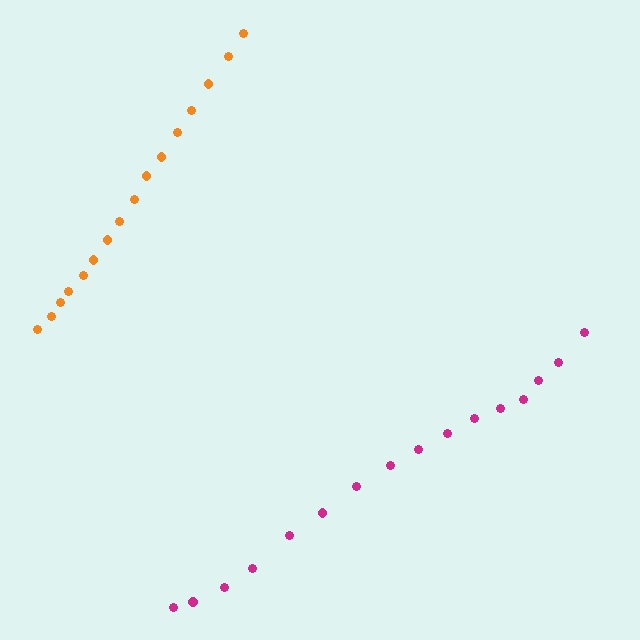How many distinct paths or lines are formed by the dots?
There are 2 distinct paths.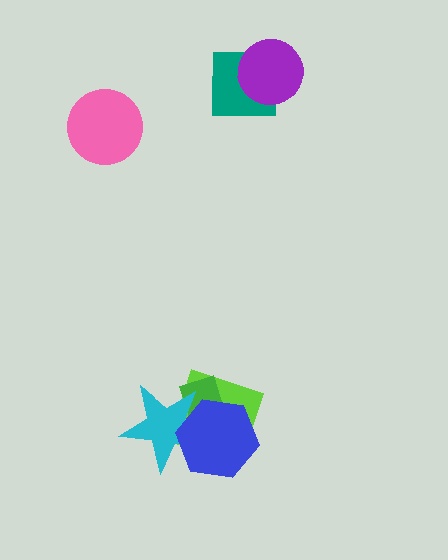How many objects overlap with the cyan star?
3 objects overlap with the cyan star.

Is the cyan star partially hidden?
Yes, it is partially covered by another shape.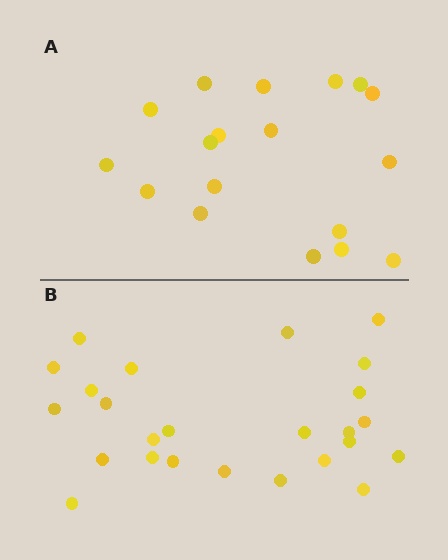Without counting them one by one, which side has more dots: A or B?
Region B (the bottom region) has more dots.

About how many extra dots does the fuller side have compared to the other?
Region B has roughly 8 or so more dots than region A.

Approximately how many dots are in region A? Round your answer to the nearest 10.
About 20 dots. (The exact count is 18, which rounds to 20.)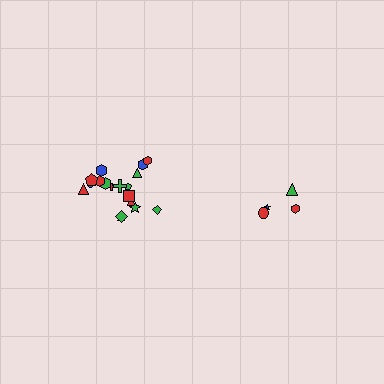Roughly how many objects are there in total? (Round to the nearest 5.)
Roughly 20 objects in total.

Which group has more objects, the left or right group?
The left group.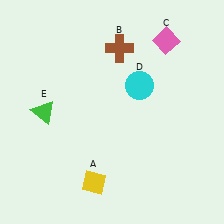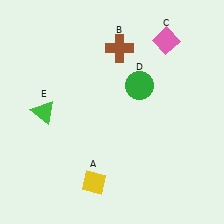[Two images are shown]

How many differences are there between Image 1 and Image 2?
There is 1 difference between the two images.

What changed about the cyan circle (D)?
In Image 1, D is cyan. In Image 2, it changed to green.